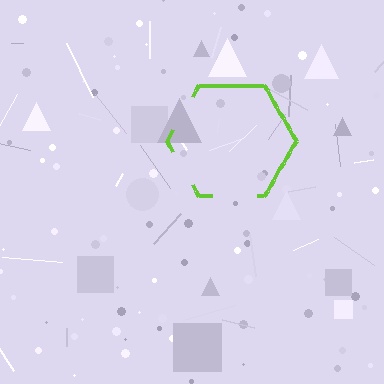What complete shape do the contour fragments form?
The contour fragments form a hexagon.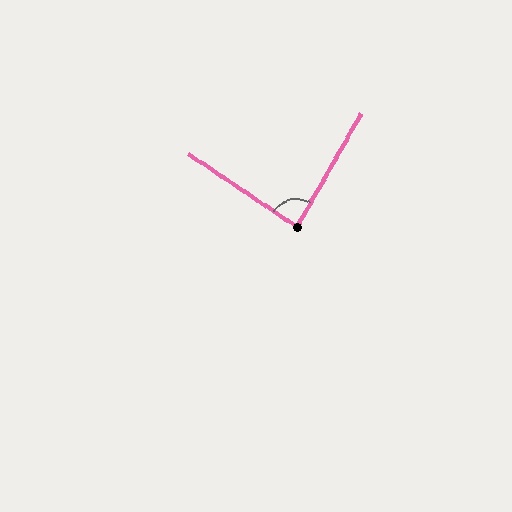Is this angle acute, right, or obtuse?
It is approximately a right angle.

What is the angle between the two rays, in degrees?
Approximately 86 degrees.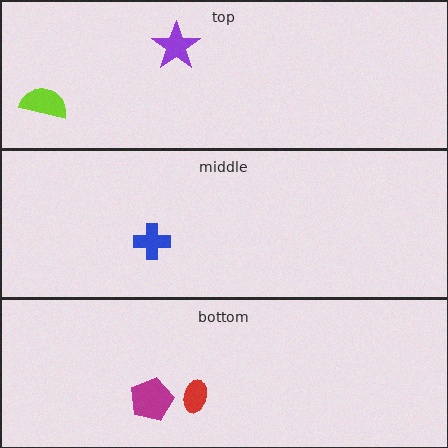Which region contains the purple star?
The top region.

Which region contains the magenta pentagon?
The bottom region.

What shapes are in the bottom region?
The red ellipse, the magenta pentagon.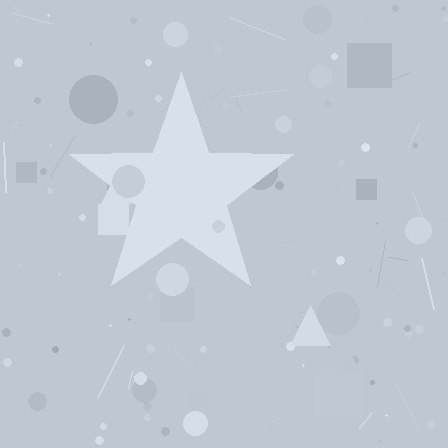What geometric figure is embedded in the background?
A star is embedded in the background.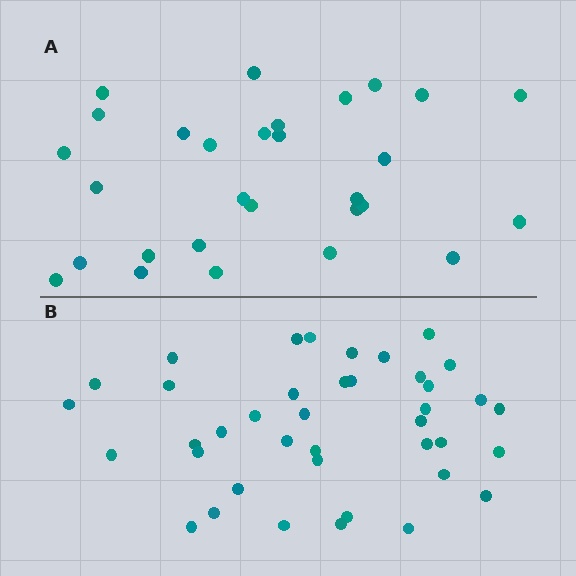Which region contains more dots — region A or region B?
Region B (the bottom region) has more dots.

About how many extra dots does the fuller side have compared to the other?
Region B has roughly 12 or so more dots than region A.